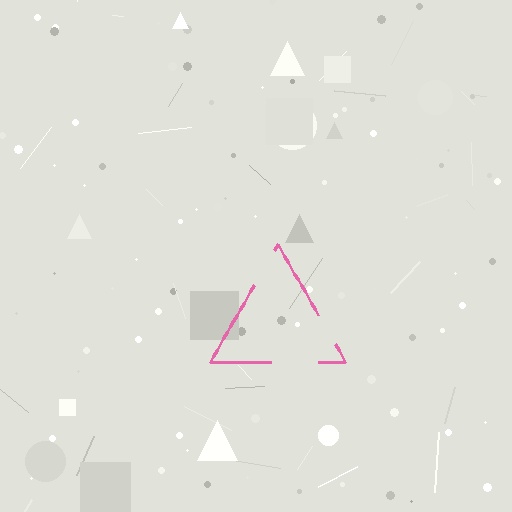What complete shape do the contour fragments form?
The contour fragments form a triangle.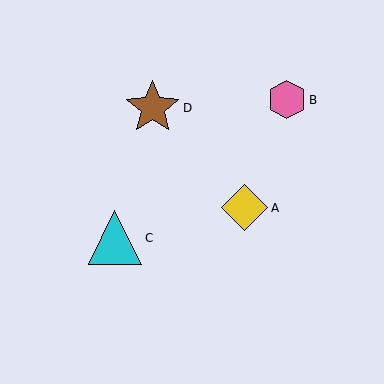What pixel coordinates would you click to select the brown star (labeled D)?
Click at (153, 108) to select the brown star D.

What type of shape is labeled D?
Shape D is a brown star.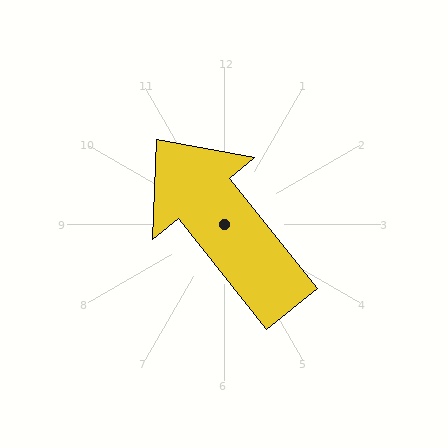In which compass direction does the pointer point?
Northwest.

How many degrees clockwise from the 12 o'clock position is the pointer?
Approximately 321 degrees.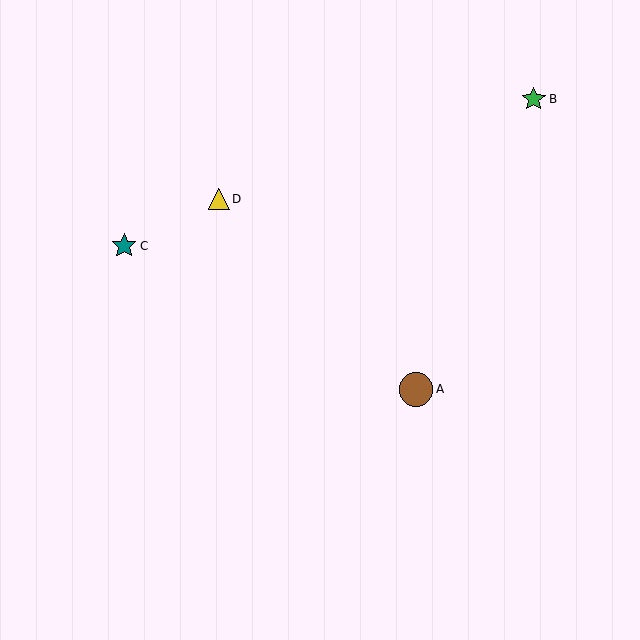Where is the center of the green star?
The center of the green star is at (534, 99).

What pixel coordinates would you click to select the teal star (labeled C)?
Click at (124, 246) to select the teal star C.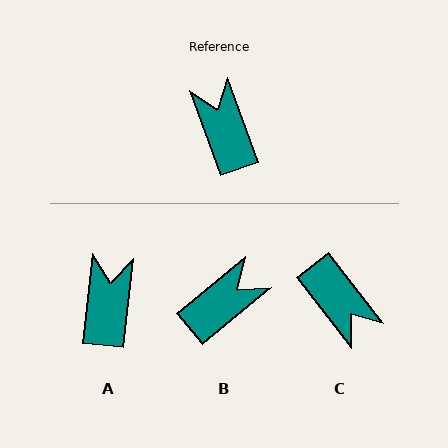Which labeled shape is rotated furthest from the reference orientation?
C, about 162 degrees away.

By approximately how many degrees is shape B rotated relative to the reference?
Approximately 70 degrees clockwise.